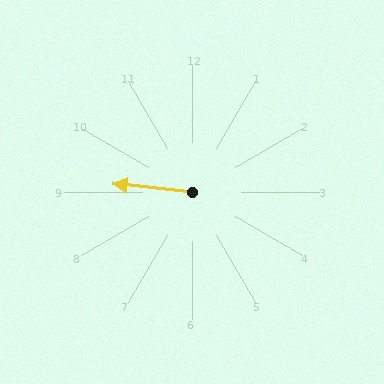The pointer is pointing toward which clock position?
Roughly 9 o'clock.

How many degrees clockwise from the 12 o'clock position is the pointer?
Approximately 276 degrees.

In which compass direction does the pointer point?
West.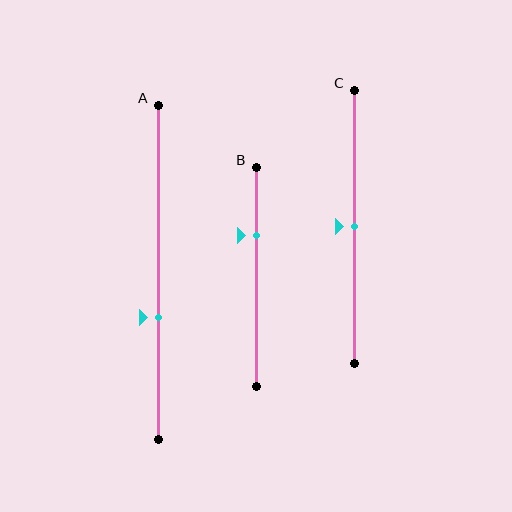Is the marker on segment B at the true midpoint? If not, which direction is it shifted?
No, the marker on segment B is shifted upward by about 19% of the segment length.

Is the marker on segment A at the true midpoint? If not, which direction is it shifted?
No, the marker on segment A is shifted downward by about 13% of the segment length.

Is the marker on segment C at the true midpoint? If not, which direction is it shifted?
Yes, the marker on segment C is at the true midpoint.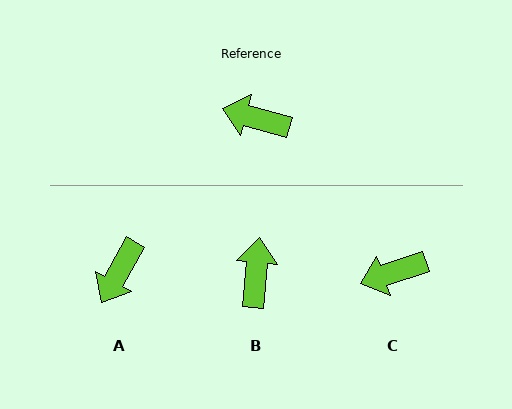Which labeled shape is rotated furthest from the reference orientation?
B, about 79 degrees away.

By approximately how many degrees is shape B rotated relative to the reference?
Approximately 79 degrees clockwise.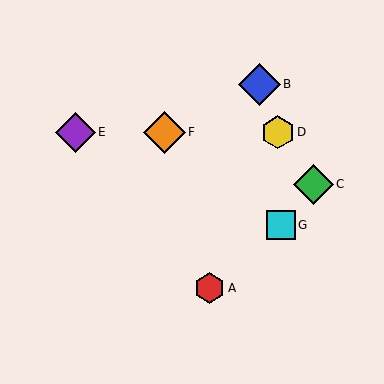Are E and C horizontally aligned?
No, E is at y≈132 and C is at y≈184.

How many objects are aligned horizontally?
3 objects (D, E, F) are aligned horizontally.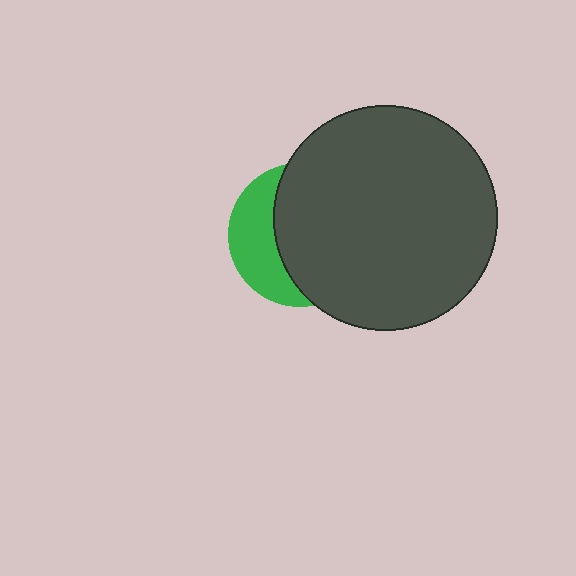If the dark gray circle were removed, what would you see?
You would see the complete green circle.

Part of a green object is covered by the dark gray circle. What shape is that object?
It is a circle.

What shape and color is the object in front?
The object in front is a dark gray circle.